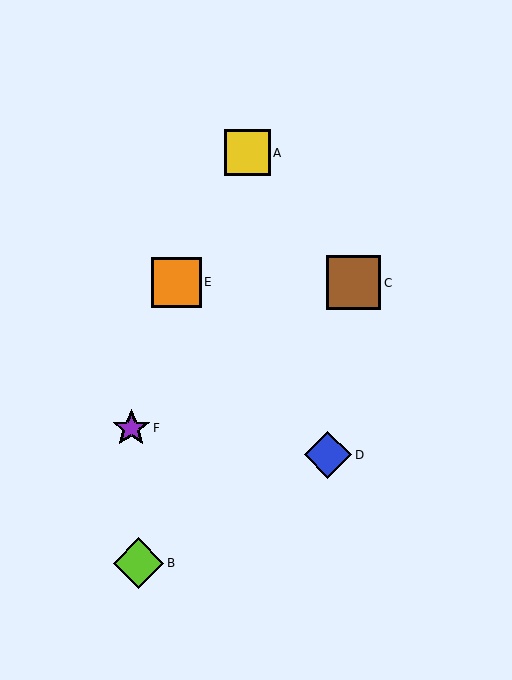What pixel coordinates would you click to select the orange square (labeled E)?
Click at (176, 282) to select the orange square E.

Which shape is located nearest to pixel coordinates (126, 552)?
The lime diamond (labeled B) at (139, 563) is nearest to that location.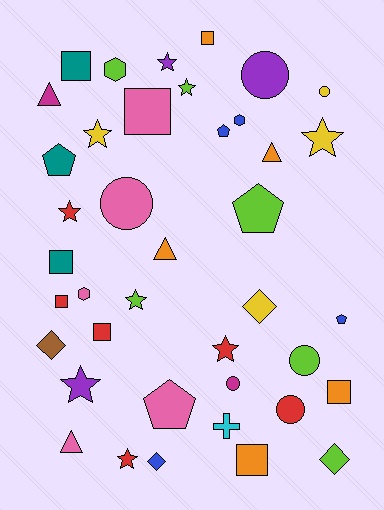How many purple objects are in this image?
There are 3 purple objects.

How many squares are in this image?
There are 8 squares.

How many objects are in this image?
There are 40 objects.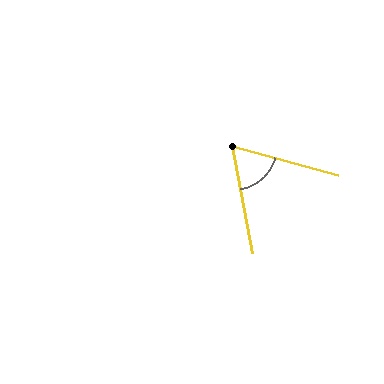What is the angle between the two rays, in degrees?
Approximately 64 degrees.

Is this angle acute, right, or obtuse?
It is acute.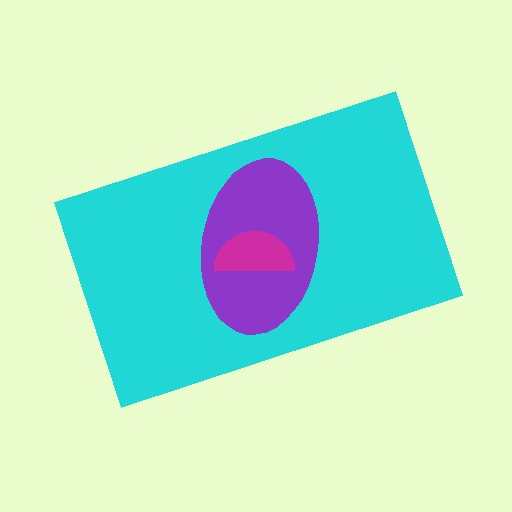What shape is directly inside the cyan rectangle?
The purple ellipse.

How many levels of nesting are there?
3.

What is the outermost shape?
The cyan rectangle.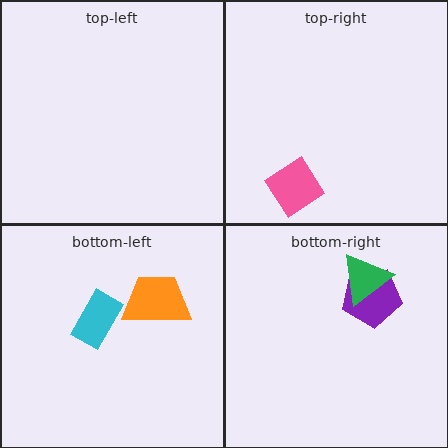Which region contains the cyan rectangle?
The bottom-left region.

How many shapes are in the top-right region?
1.